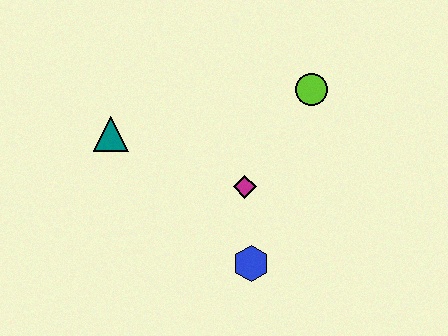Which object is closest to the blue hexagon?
The magenta diamond is closest to the blue hexagon.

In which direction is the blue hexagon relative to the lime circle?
The blue hexagon is below the lime circle.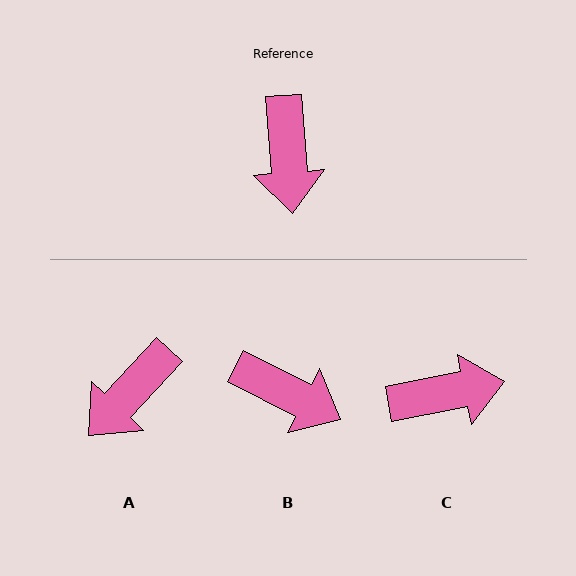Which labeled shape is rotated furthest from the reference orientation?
C, about 97 degrees away.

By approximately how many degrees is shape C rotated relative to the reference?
Approximately 97 degrees counter-clockwise.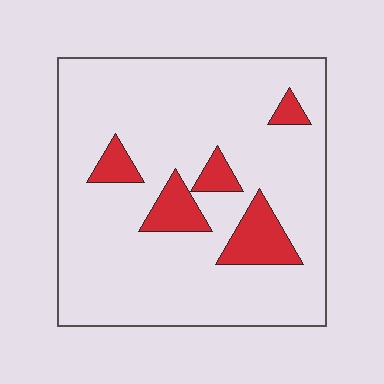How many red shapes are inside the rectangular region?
5.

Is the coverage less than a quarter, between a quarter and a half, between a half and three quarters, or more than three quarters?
Less than a quarter.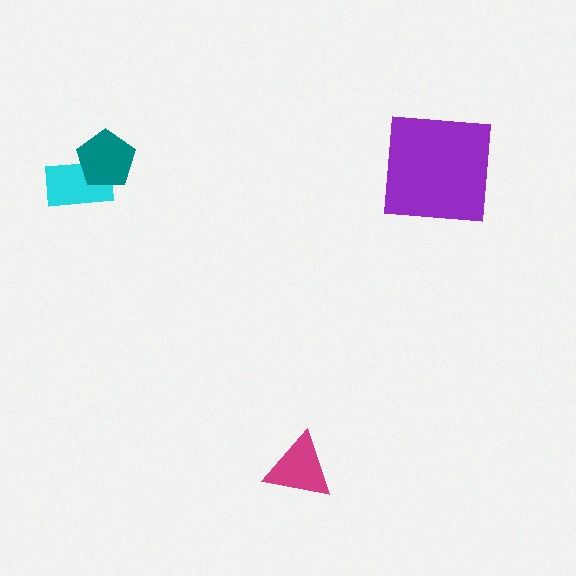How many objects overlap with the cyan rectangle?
1 object overlaps with the cyan rectangle.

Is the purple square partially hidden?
No, no other shape covers it.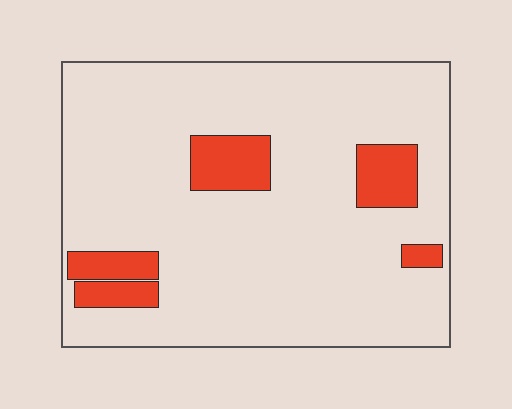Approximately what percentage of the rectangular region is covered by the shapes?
Approximately 15%.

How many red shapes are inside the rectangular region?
5.